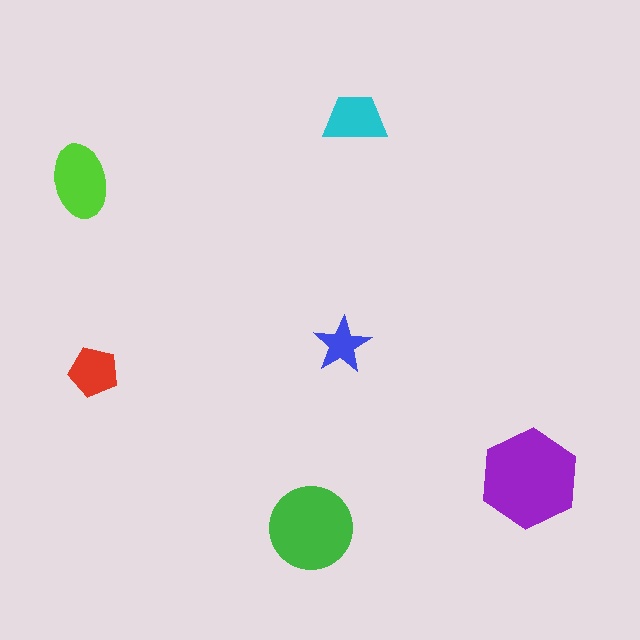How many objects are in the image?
There are 6 objects in the image.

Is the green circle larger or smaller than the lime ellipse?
Larger.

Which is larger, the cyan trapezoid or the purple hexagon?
The purple hexagon.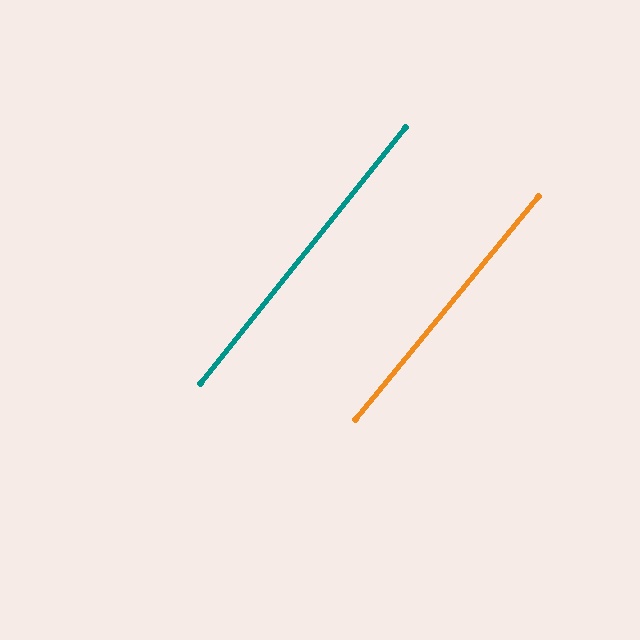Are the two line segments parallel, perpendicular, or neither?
Parallel — their directions differ by only 0.8°.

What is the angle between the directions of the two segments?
Approximately 1 degree.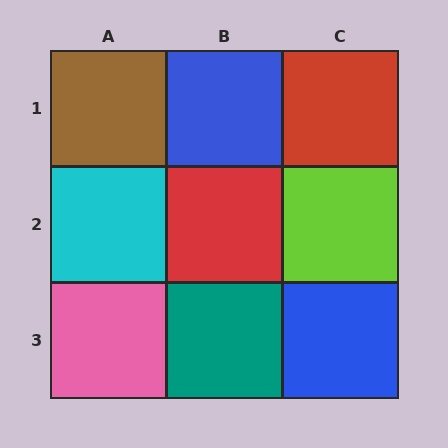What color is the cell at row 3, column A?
Pink.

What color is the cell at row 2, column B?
Red.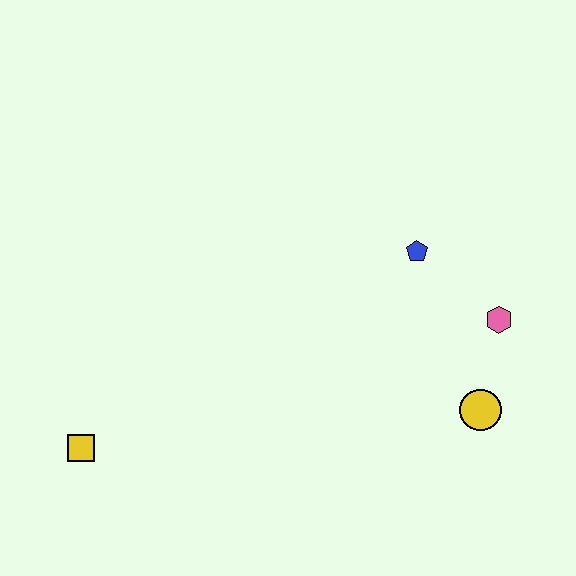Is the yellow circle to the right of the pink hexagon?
No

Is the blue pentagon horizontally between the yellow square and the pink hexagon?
Yes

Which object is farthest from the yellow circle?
The yellow square is farthest from the yellow circle.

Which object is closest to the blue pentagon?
The pink hexagon is closest to the blue pentagon.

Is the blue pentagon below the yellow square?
No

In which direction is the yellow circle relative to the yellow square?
The yellow circle is to the right of the yellow square.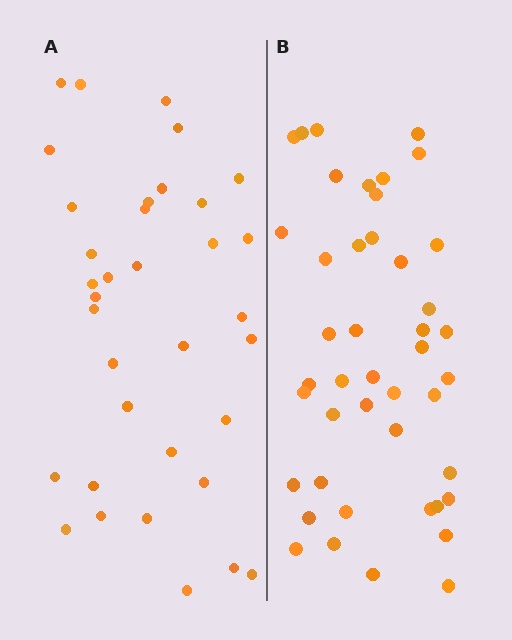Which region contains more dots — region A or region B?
Region B (the right region) has more dots.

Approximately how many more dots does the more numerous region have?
Region B has roughly 8 or so more dots than region A.